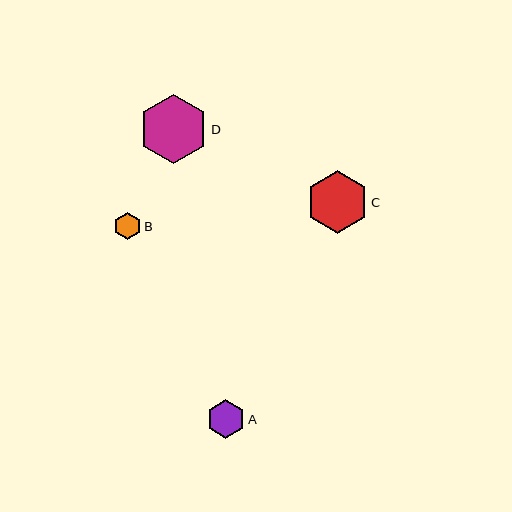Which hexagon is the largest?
Hexagon D is the largest with a size of approximately 69 pixels.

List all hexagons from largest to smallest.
From largest to smallest: D, C, A, B.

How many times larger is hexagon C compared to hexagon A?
Hexagon C is approximately 1.6 times the size of hexagon A.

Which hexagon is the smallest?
Hexagon B is the smallest with a size of approximately 27 pixels.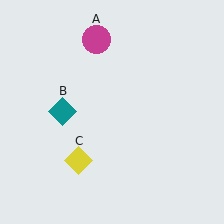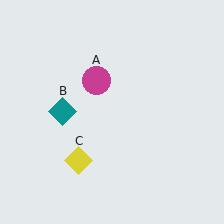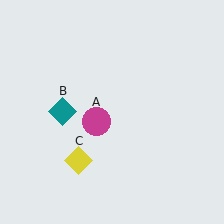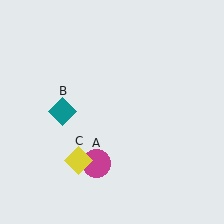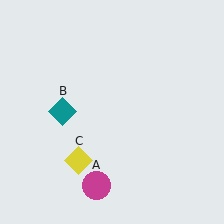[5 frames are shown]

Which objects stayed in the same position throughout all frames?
Teal diamond (object B) and yellow diamond (object C) remained stationary.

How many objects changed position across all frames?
1 object changed position: magenta circle (object A).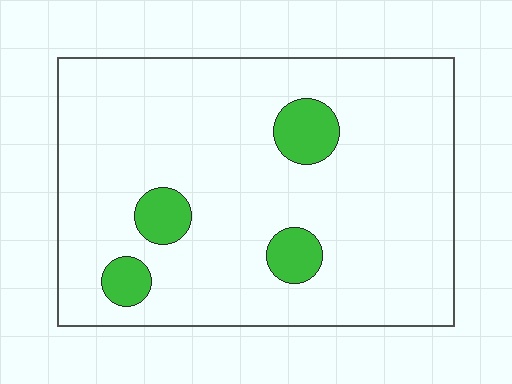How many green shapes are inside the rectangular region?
4.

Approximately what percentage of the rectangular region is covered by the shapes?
Approximately 10%.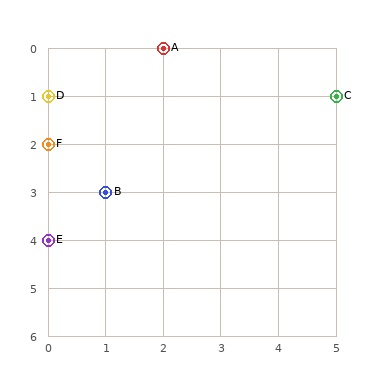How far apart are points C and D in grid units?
Points C and D are 5 columns apart.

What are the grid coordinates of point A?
Point A is at grid coordinates (2, 0).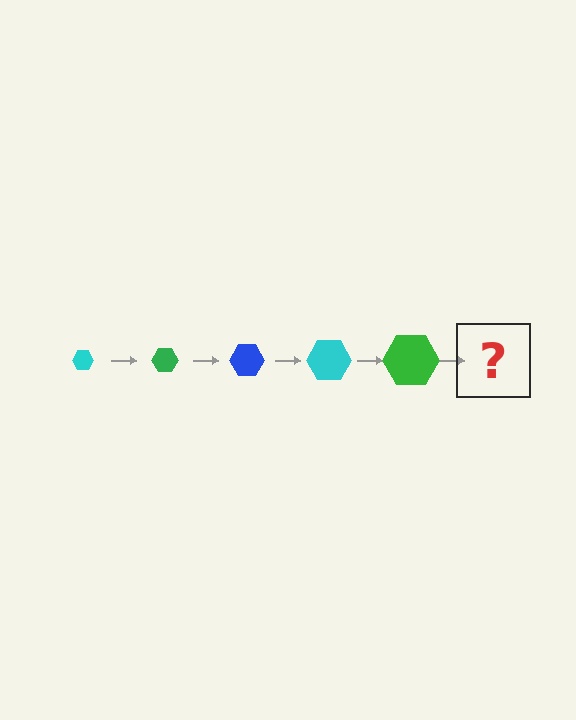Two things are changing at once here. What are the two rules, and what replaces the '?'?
The two rules are that the hexagon grows larger each step and the color cycles through cyan, green, and blue. The '?' should be a blue hexagon, larger than the previous one.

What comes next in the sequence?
The next element should be a blue hexagon, larger than the previous one.